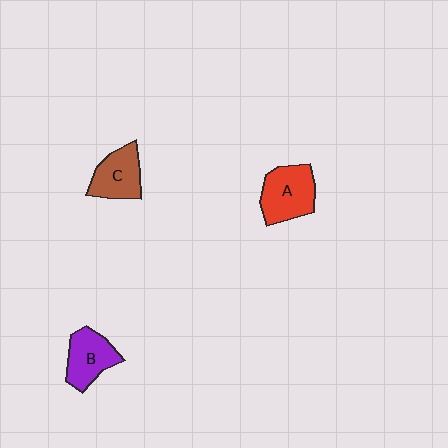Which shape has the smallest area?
Shape C (brown).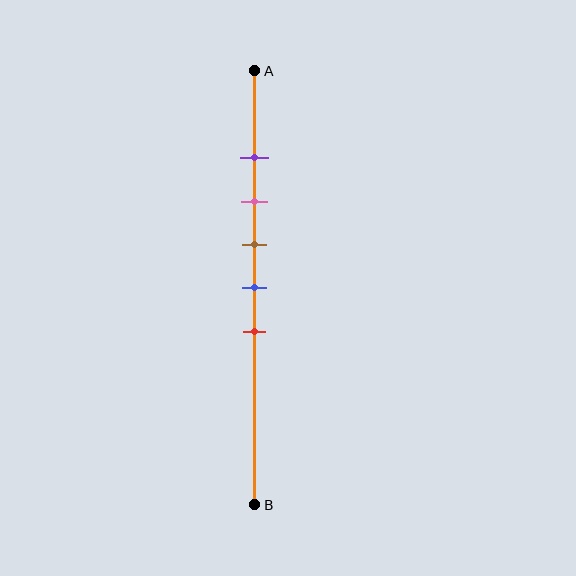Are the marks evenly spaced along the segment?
Yes, the marks are approximately evenly spaced.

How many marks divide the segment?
There are 5 marks dividing the segment.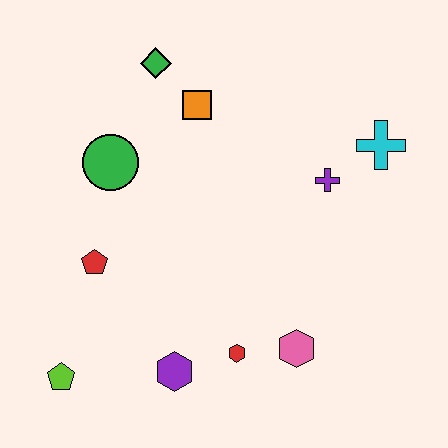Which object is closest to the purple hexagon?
The red hexagon is closest to the purple hexagon.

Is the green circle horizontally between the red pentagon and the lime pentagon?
No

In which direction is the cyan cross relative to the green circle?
The cyan cross is to the right of the green circle.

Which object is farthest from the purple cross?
The lime pentagon is farthest from the purple cross.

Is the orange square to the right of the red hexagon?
No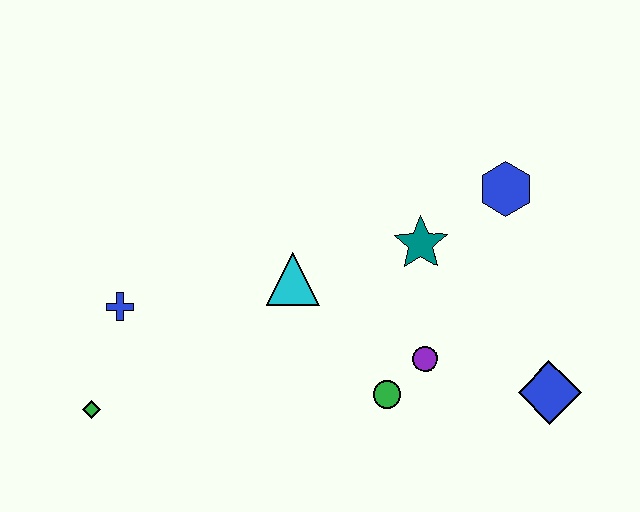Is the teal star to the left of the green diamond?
No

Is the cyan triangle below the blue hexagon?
Yes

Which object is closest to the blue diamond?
The purple circle is closest to the blue diamond.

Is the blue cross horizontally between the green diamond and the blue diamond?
Yes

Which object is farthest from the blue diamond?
The green diamond is farthest from the blue diamond.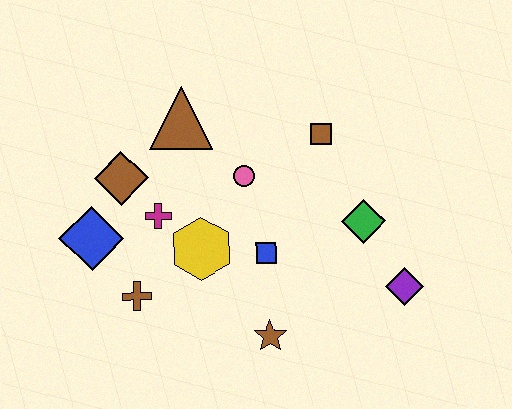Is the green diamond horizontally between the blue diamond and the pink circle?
No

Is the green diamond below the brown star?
No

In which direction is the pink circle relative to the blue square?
The pink circle is above the blue square.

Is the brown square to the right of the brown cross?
Yes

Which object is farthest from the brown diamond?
The purple diamond is farthest from the brown diamond.